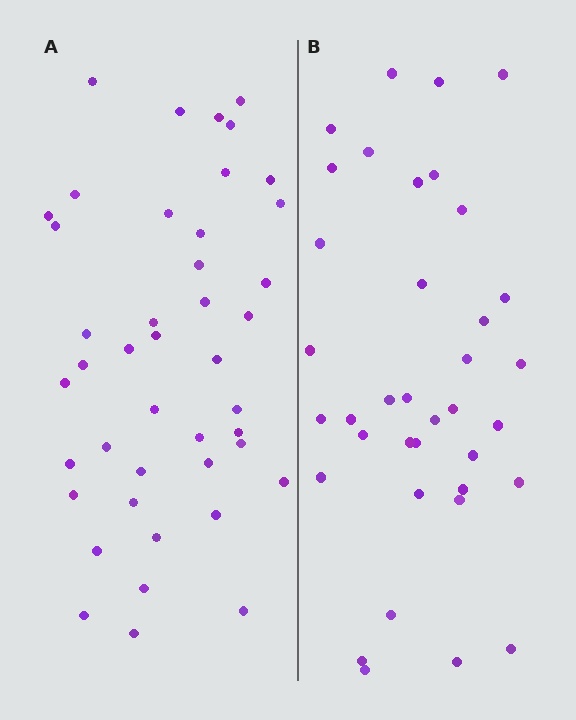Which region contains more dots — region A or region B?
Region A (the left region) has more dots.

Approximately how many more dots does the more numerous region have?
Region A has about 6 more dots than region B.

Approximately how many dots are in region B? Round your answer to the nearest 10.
About 40 dots. (The exact count is 37, which rounds to 40.)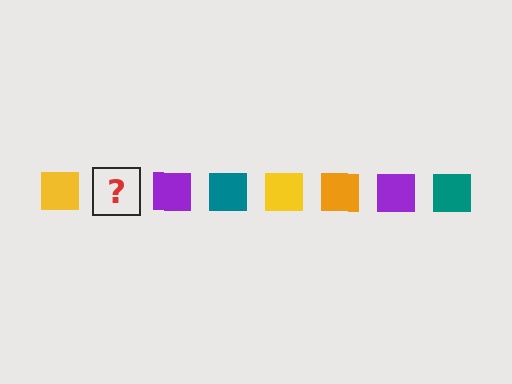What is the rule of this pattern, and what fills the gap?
The rule is that the pattern cycles through yellow, orange, purple, teal squares. The gap should be filled with an orange square.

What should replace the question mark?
The question mark should be replaced with an orange square.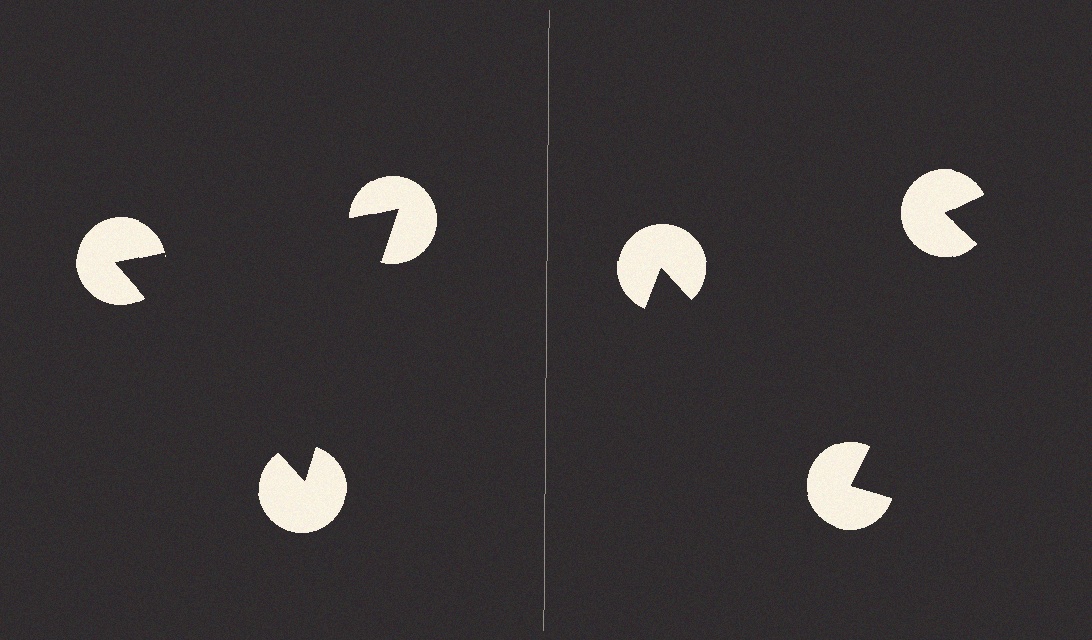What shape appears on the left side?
An illusory triangle.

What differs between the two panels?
The pac-man discs are positioned identically on both sides; only the wedge orientations differ. On the left they align to a triangle; on the right they are misaligned.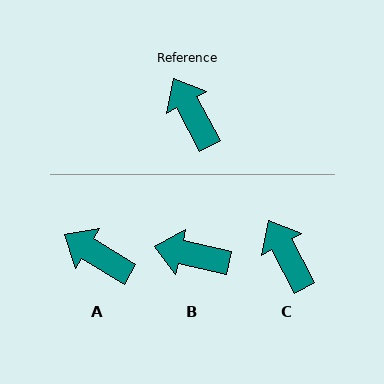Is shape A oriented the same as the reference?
No, it is off by about 31 degrees.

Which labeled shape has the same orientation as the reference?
C.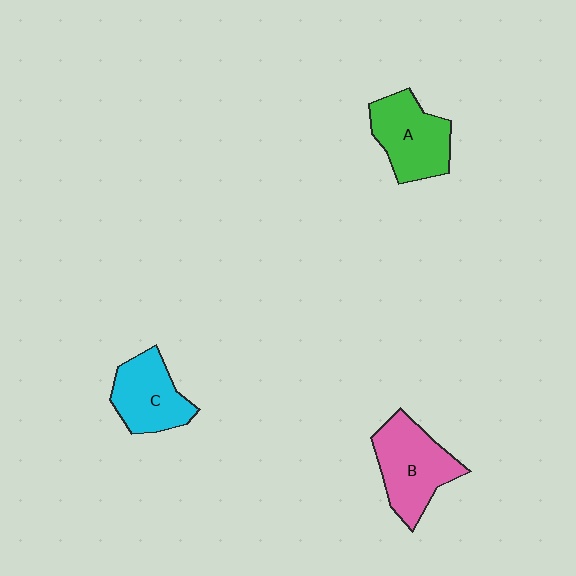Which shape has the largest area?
Shape B (pink).